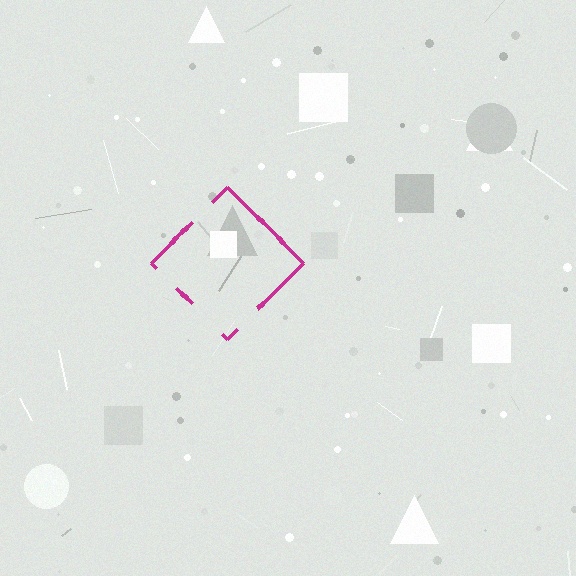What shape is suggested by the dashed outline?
The dashed outline suggests a diamond.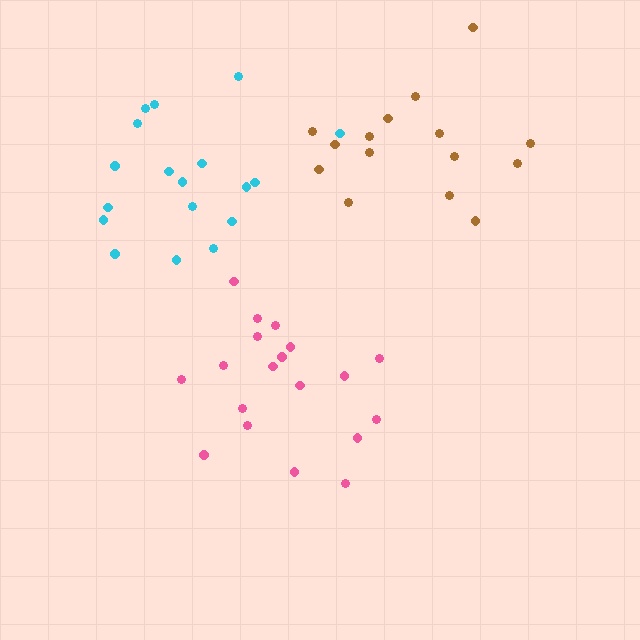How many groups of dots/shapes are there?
There are 3 groups.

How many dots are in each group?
Group 1: 18 dots, Group 2: 19 dots, Group 3: 15 dots (52 total).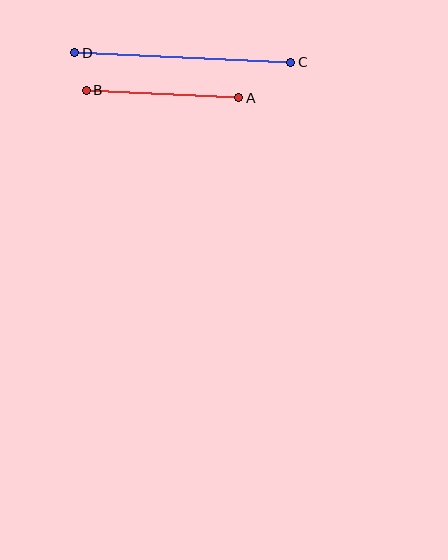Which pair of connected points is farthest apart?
Points C and D are farthest apart.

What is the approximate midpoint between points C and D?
The midpoint is at approximately (183, 58) pixels.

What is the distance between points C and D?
The distance is approximately 216 pixels.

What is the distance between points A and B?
The distance is approximately 153 pixels.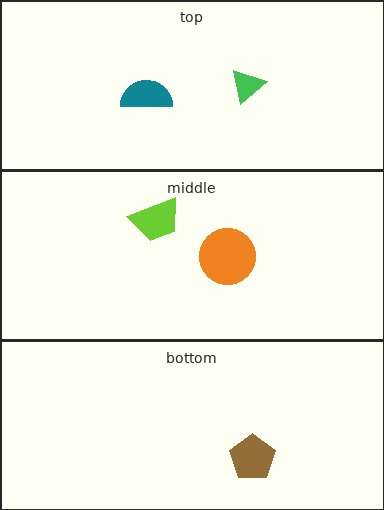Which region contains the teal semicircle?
The top region.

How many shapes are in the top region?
2.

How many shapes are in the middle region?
2.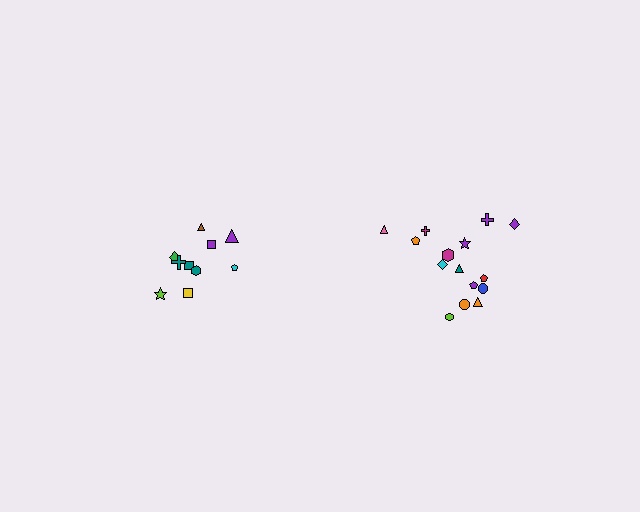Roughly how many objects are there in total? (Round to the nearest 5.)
Roughly 25 objects in total.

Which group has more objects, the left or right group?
The right group.